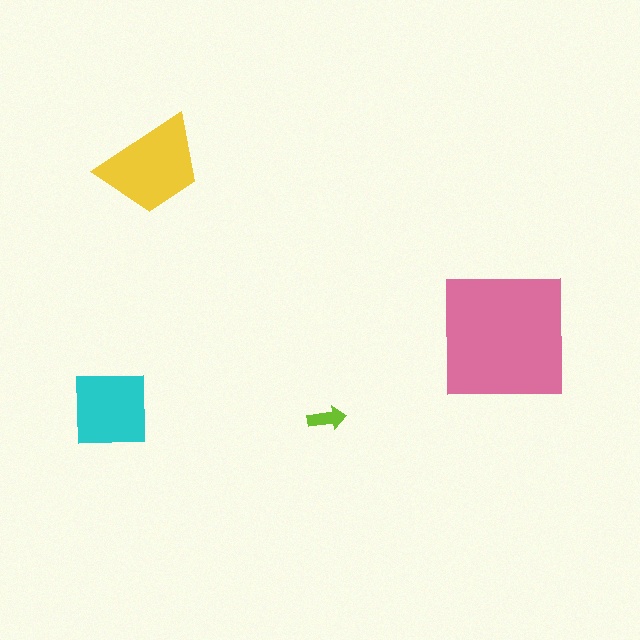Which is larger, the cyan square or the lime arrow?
The cyan square.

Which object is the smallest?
The lime arrow.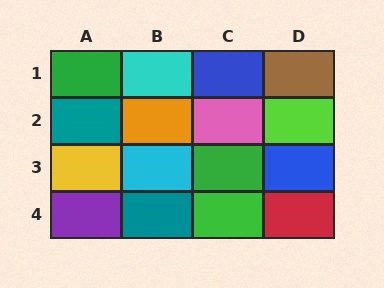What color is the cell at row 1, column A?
Green.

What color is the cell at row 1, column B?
Cyan.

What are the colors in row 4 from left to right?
Purple, teal, green, red.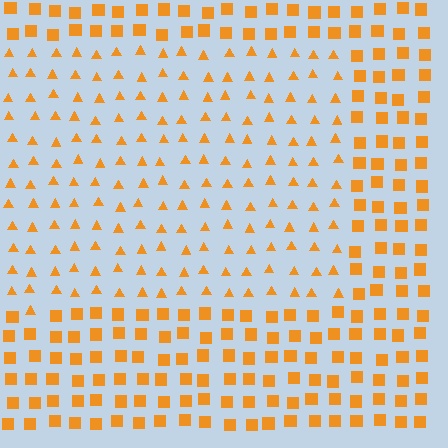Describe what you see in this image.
The image is filled with small orange elements arranged in a uniform grid. A rectangle-shaped region contains triangles, while the surrounding area contains squares. The boundary is defined purely by the change in element shape.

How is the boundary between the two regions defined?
The boundary is defined by a change in element shape: triangles inside vs. squares outside. All elements share the same color and spacing.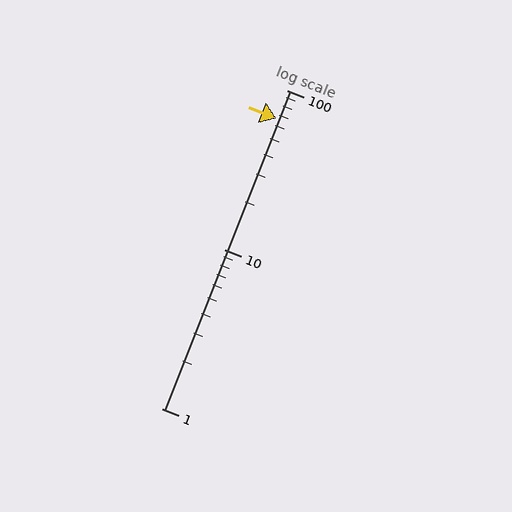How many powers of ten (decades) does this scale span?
The scale spans 2 decades, from 1 to 100.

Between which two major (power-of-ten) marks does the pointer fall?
The pointer is between 10 and 100.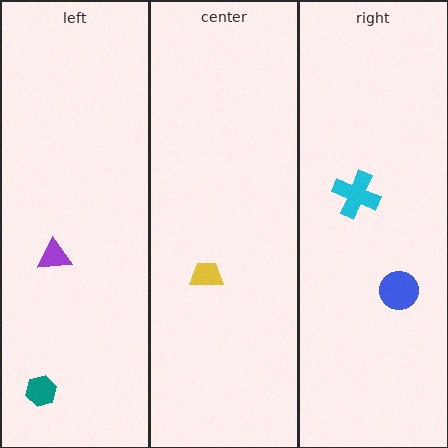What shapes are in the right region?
The cyan cross, the blue circle.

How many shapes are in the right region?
2.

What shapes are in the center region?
The yellow trapezoid.